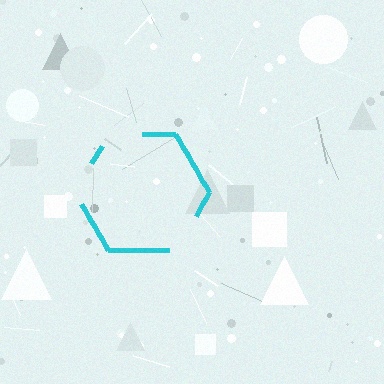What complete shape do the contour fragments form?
The contour fragments form a hexagon.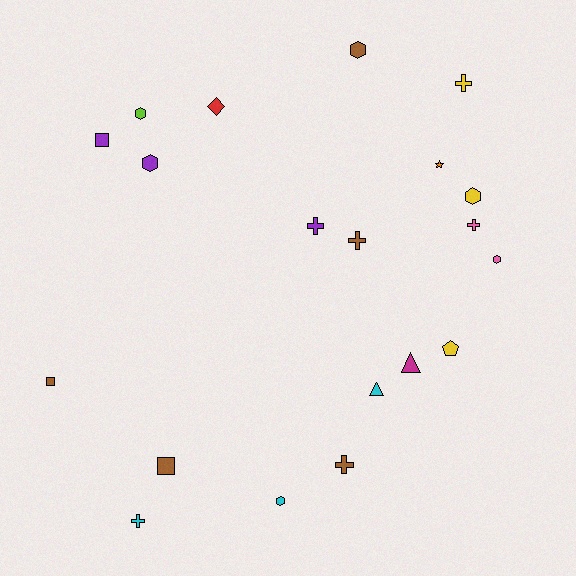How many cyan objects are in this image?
There are 3 cyan objects.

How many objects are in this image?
There are 20 objects.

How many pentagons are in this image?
There is 1 pentagon.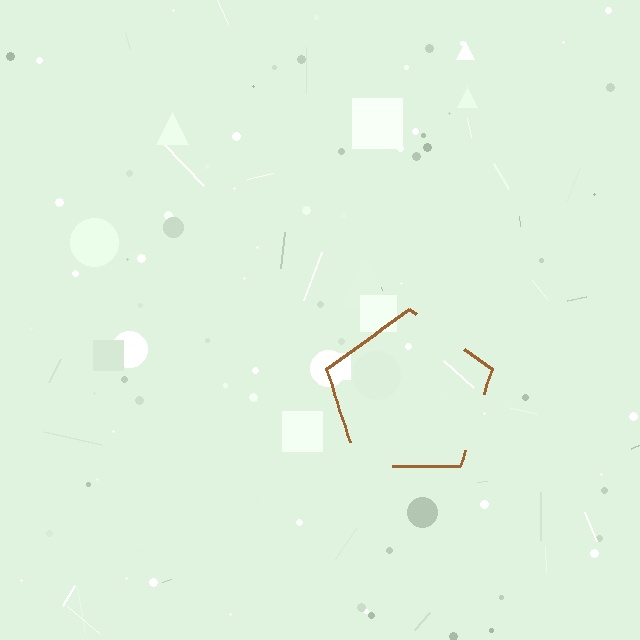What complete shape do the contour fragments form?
The contour fragments form a pentagon.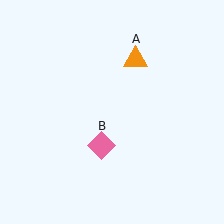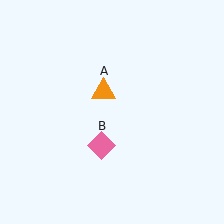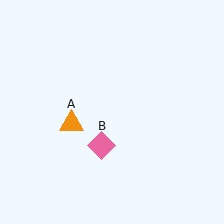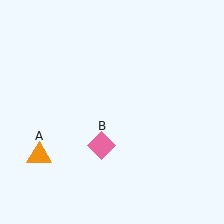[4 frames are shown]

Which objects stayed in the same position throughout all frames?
Pink diamond (object B) remained stationary.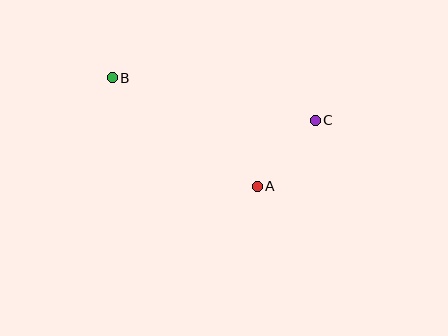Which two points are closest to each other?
Points A and C are closest to each other.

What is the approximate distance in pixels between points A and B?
The distance between A and B is approximately 181 pixels.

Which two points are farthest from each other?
Points B and C are farthest from each other.